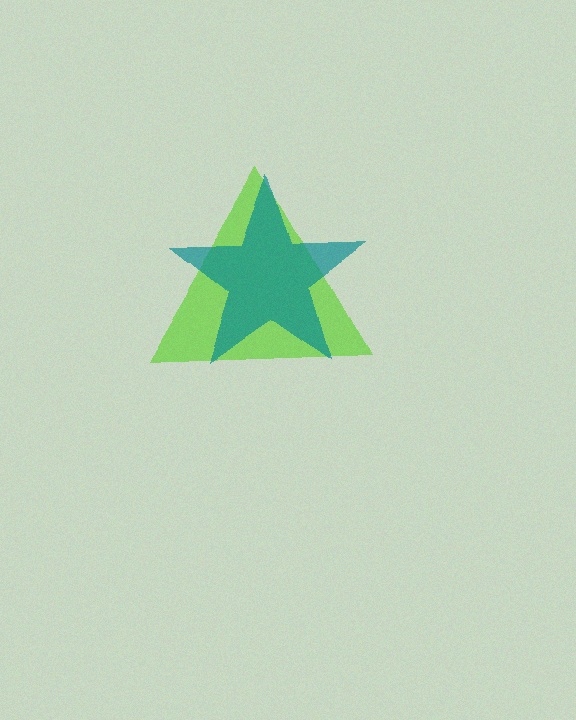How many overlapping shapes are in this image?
There are 2 overlapping shapes in the image.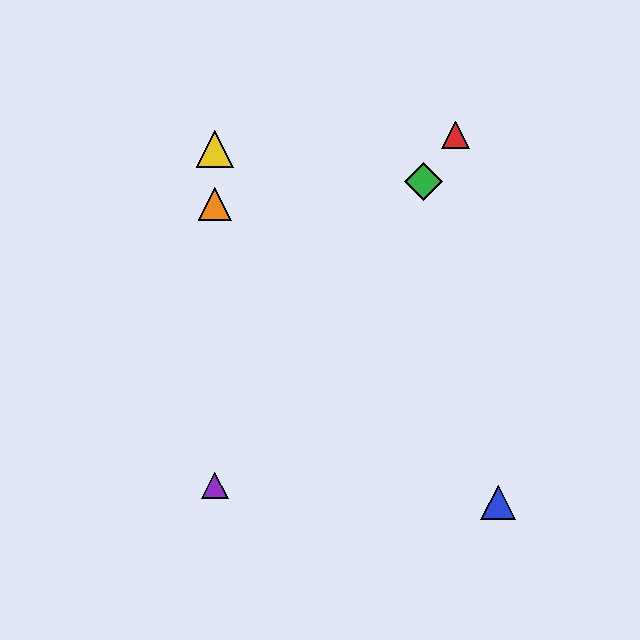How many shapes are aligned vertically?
3 shapes (the yellow triangle, the purple triangle, the orange triangle) are aligned vertically.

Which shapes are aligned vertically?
The yellow triangle, the purple triangle, the orange triangle are aligned vertically.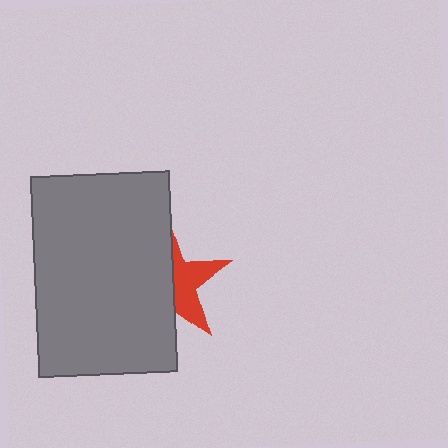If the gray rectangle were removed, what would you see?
You would see the complete red star.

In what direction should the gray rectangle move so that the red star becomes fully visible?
The gray rectangle should move left. That is the shortest direction to clear the overlap and leave the red star fully visible.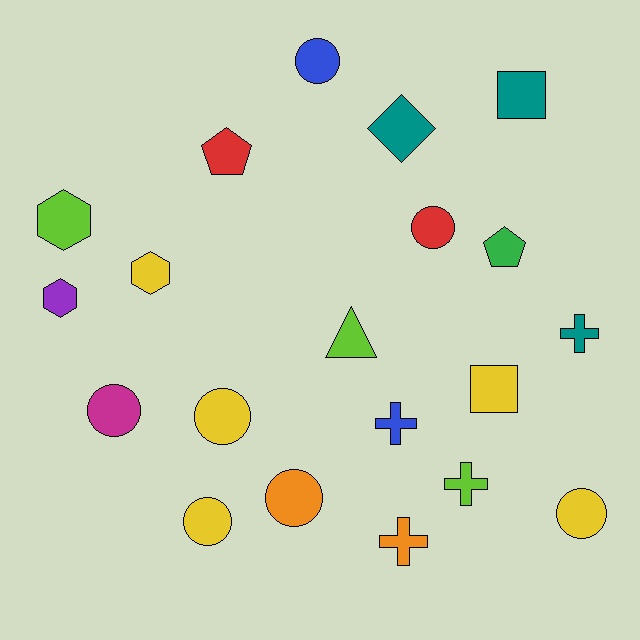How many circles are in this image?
There are 7 circles.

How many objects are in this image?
There are 20 objects.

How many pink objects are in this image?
There are no pink objects.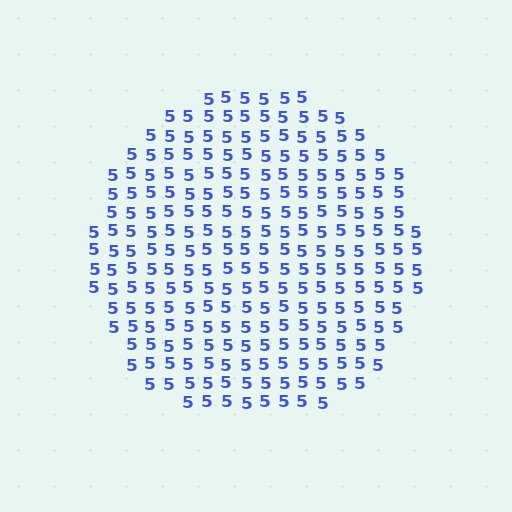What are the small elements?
The small elements are digit 5's.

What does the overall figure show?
The overall figure shows a circle.